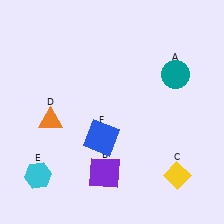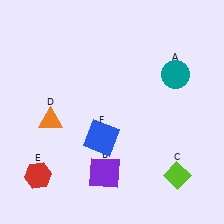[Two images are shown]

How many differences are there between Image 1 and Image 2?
There are 2 differences between the two images.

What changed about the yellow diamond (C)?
In Image 1, C is yellow. In Image 2, it changed to lime.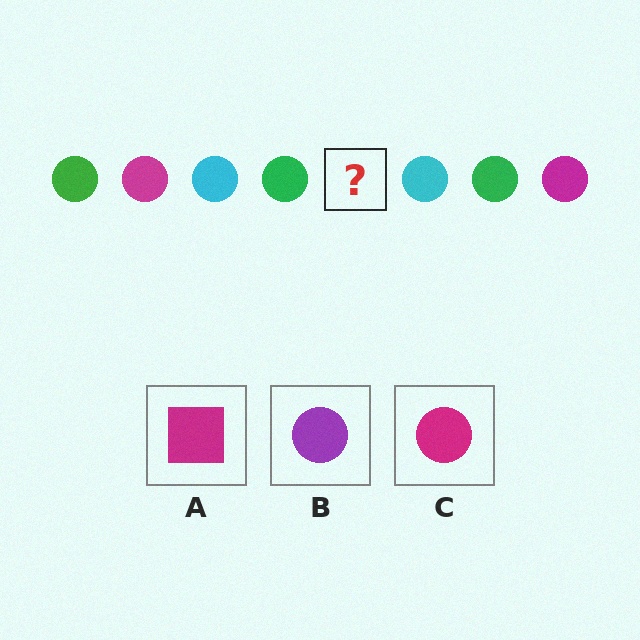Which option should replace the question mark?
Option C.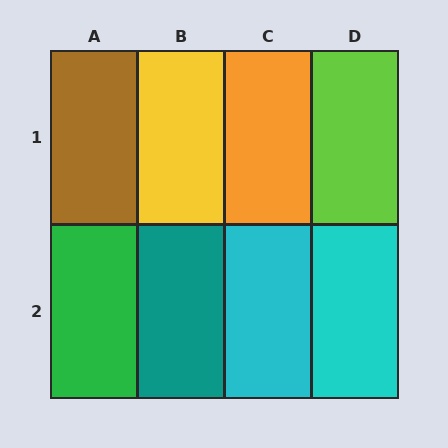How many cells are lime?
1 cell is lime.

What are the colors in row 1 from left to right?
Brown, yellow, orange, lime.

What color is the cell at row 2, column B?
Teal.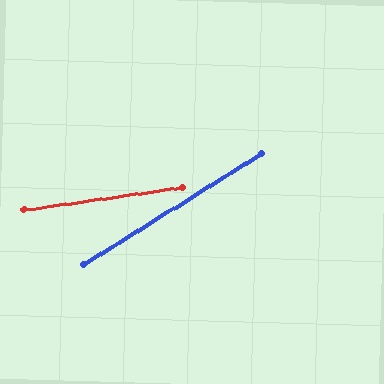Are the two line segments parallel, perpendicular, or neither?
Neither parallel nor perpendicular — they differ by about 24°.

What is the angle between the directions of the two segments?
Approximately 24 degrees.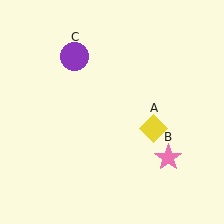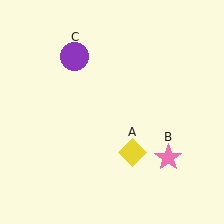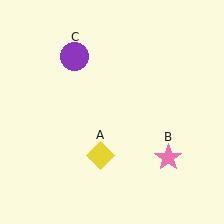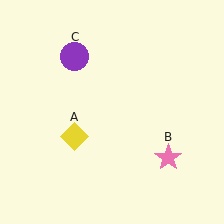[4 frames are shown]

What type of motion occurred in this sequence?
The yellow diamond (object A) rotated clockwise around the center of the scene.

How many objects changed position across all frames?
1 object changed position: yellow diamond (object A).